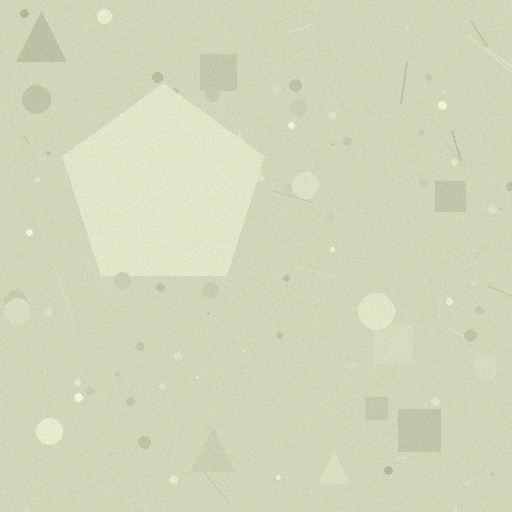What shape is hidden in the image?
A pentagon is hidden in the image.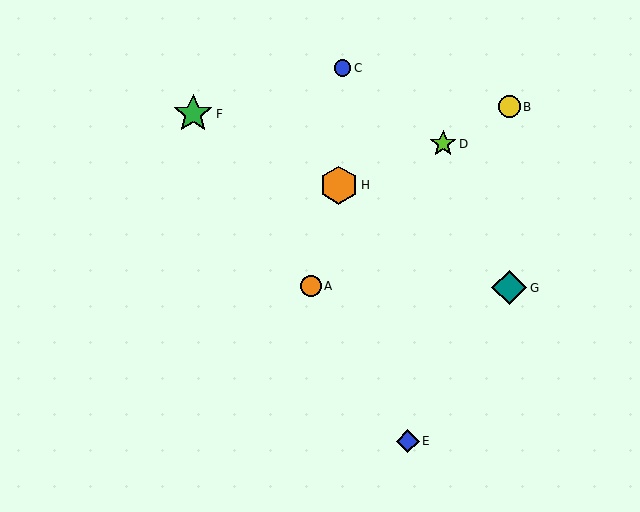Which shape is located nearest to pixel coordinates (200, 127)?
The green star (labeled F) at (193, 114) is nearest to that location.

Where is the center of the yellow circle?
The center of the yellow circle is at (509, 107).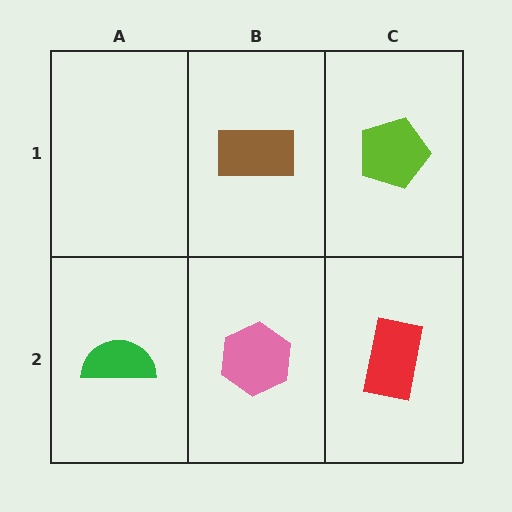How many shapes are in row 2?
3 shapes.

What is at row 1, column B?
A brown rectangle.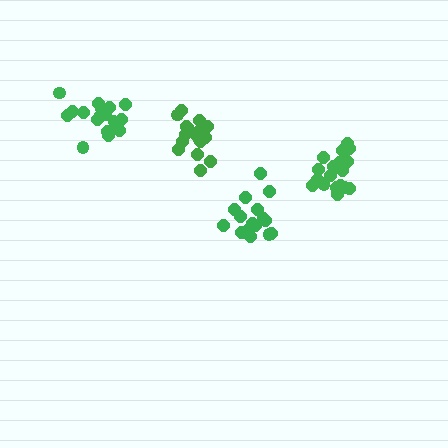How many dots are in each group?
Group 1: 16 dots, Group 2: 19 dots, Group 3: 19 dots, Group 4: 18 dots (72 total).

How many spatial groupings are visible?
There are 4 spatial groupings.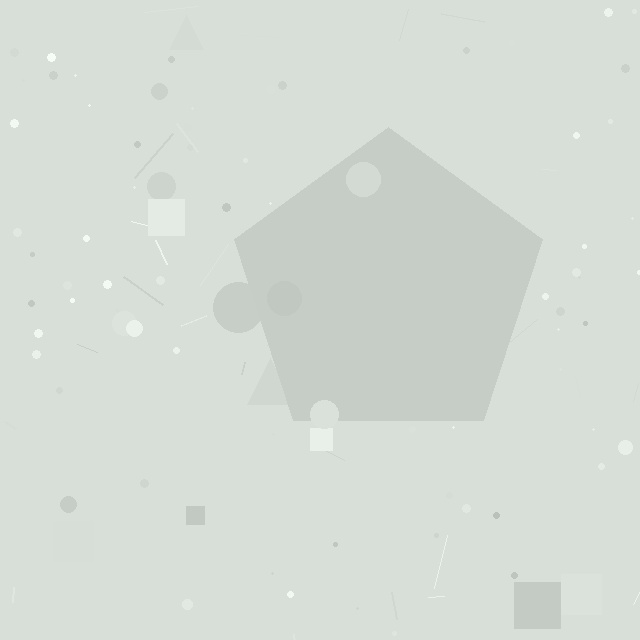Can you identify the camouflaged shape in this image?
The camouflaged shape is a pentagon.